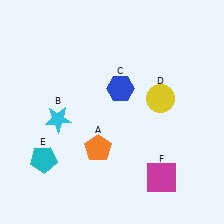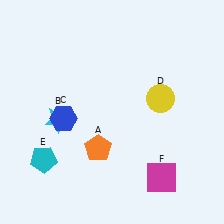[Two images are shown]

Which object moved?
The blue hexagon (C) moved left.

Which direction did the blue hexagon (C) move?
The blue hexagon (C) moved left.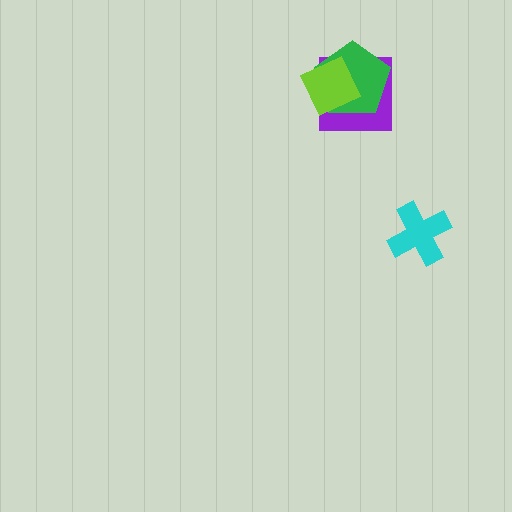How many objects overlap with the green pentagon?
2 objects overlap with the green pentagon.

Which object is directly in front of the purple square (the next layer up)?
The green pentagon is directly in front of the purple square.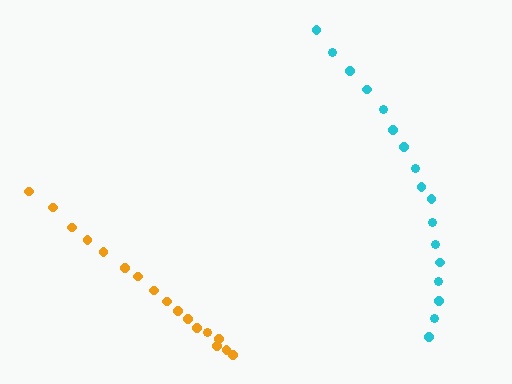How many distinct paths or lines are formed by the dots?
There are 2 distinct paths.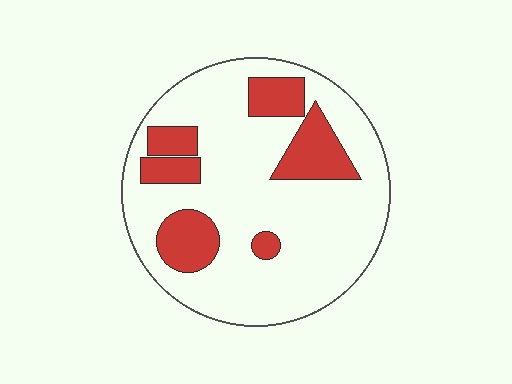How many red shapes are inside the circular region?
6.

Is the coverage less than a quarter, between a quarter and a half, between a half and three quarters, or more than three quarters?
Less than a quarter.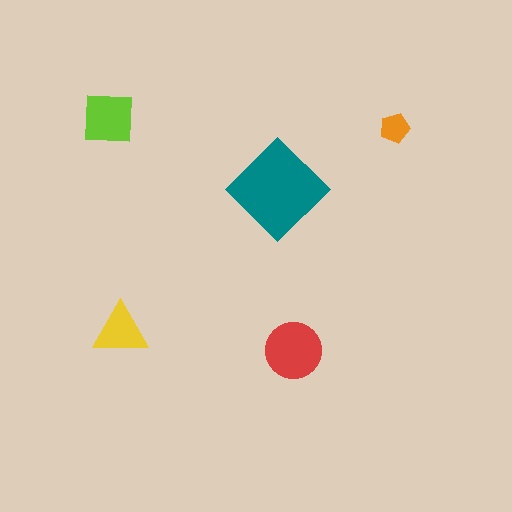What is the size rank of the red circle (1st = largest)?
2nd.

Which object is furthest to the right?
The orange pentagon is rightmost.